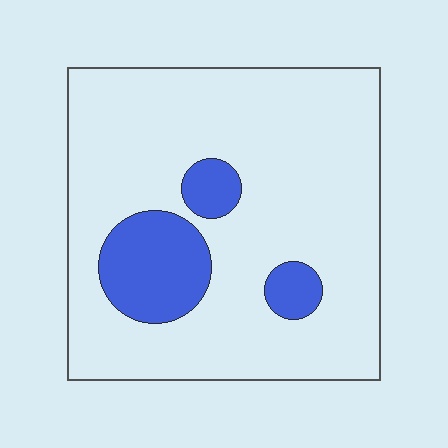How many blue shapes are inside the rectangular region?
3.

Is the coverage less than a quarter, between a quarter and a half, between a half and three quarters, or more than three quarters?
Less than a quarter.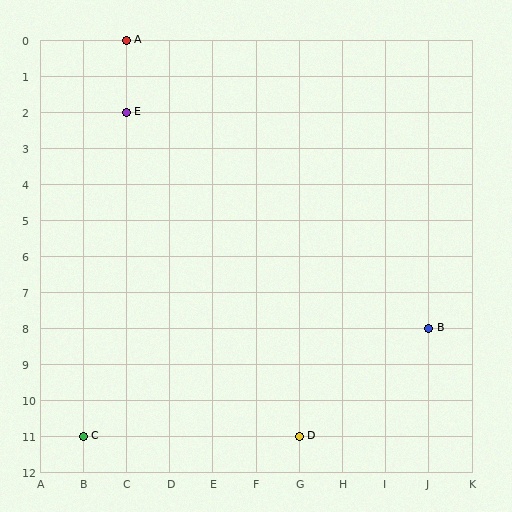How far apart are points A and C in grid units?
Points A and C are 1 column and 11 rows apart (about 11.0 grid units diagonally).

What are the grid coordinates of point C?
Point C is at grid coordinates (B, 11).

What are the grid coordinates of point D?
Point D is at grid coordinates (G, 11).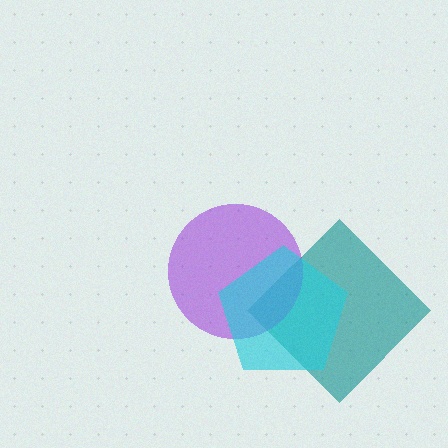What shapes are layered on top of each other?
The layered shapes are: a teal diamond, a purple circle, a cyan pentagon.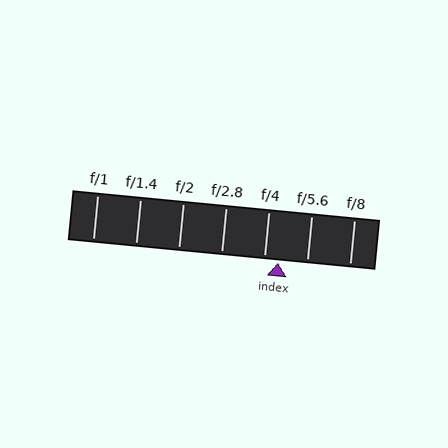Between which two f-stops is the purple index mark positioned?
The index mark is between f/4 and f/5.6.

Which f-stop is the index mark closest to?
The index mark is closest to f/4.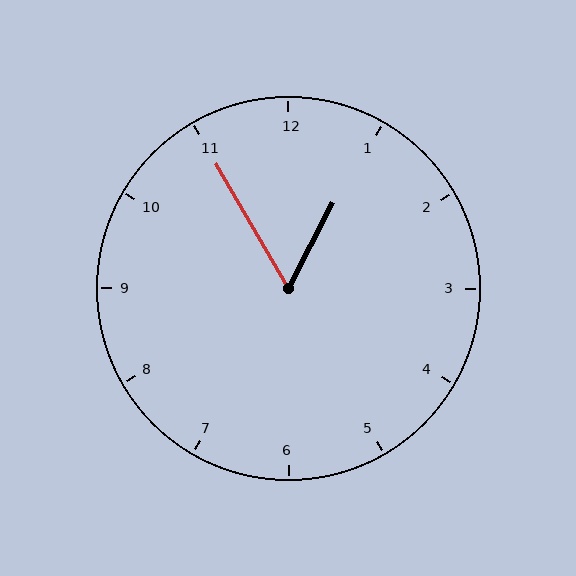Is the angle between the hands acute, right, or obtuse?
It is acute.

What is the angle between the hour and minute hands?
Approximately 58 degrees.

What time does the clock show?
12:55.